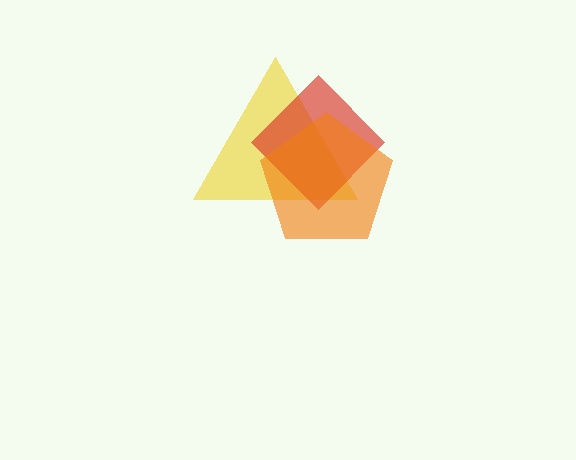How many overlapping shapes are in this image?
There are 3 overlapping shapes in the image.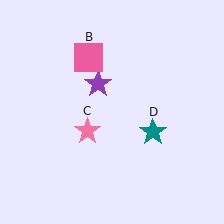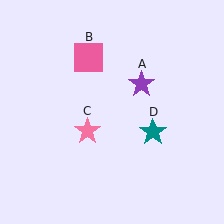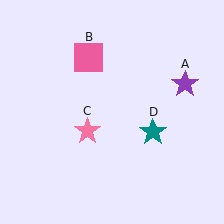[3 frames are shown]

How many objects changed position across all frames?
1 object changed position: purple star (object A).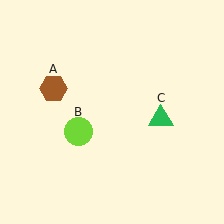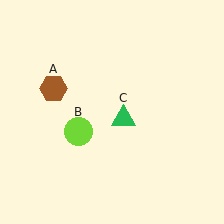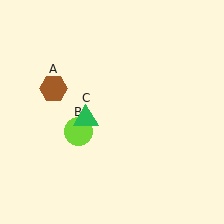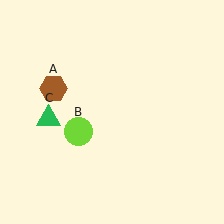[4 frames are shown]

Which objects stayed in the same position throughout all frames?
Brown hexagon (object A) and lime circle (object B) remained stationary.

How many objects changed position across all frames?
1 object changed position: green triangle (object C).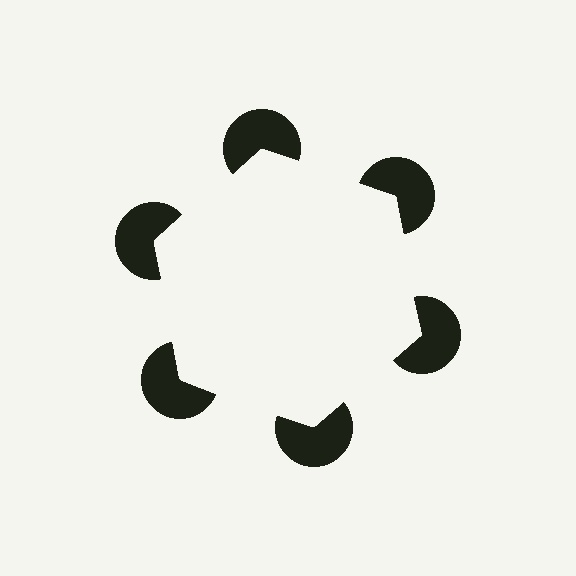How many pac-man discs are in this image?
There are 6 — one at each vertex of the illusory hexagon.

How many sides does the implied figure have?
6 sides.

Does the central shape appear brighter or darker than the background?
It typically appears slightly brighter than the background, even though no actual brightness change is drawn.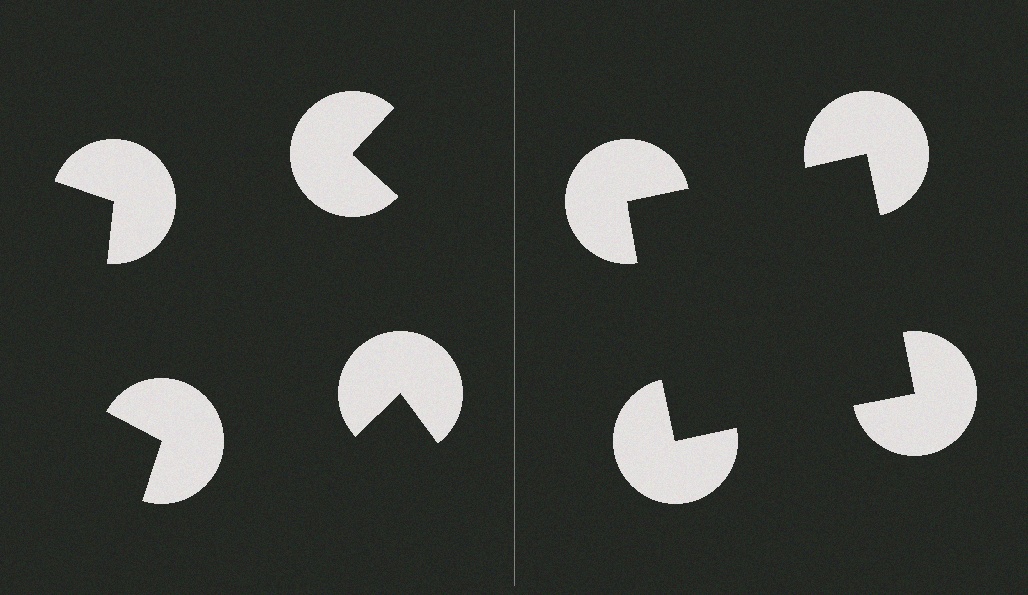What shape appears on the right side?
An illusory square.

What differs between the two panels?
The pac-man discs are positioned identically on both sides; only the wedge orientations differ. On the right they align to a square; on the left they are misaligned.